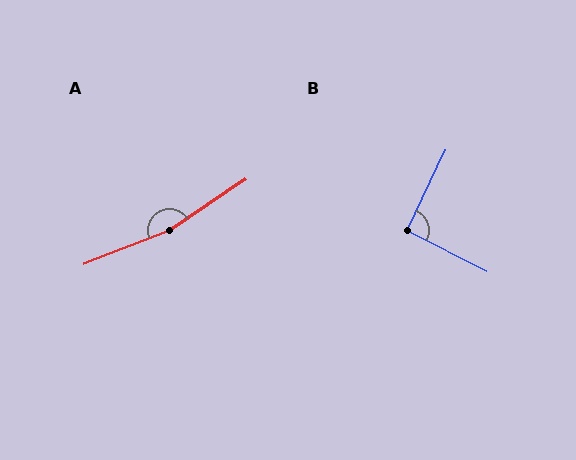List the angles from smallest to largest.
B (91°), A (168°).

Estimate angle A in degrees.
Approximately 168 degrees.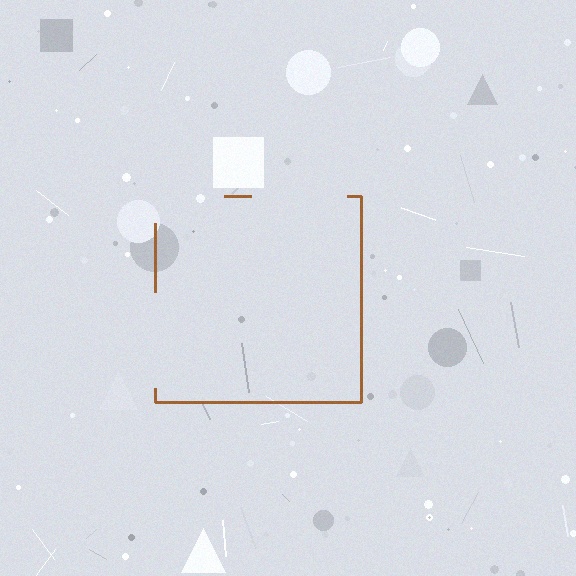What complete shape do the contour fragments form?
The contour fragments form a square.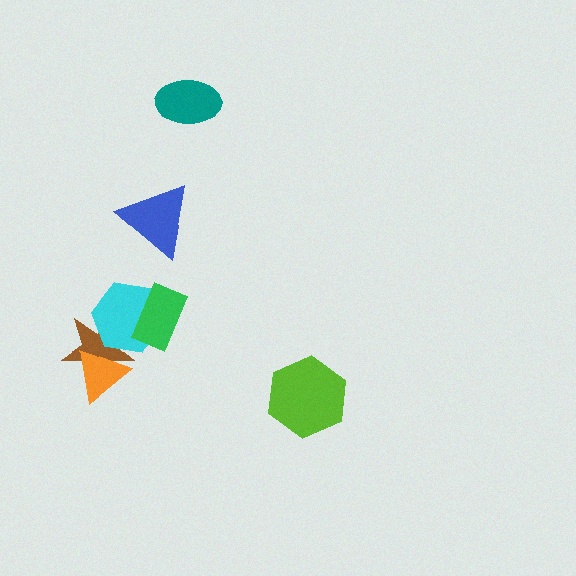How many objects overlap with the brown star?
2 objects overlap with the brown star.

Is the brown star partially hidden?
Yes, it is partially covered by another shape.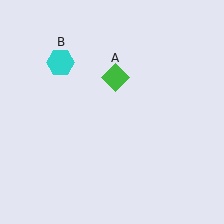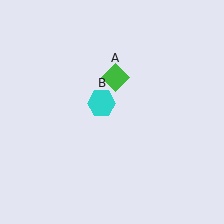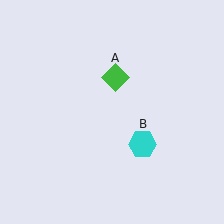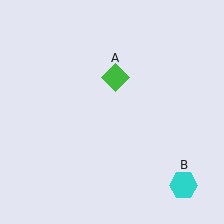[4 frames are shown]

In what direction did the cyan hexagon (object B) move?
The cyan hexagon (object B) moved down and to the right.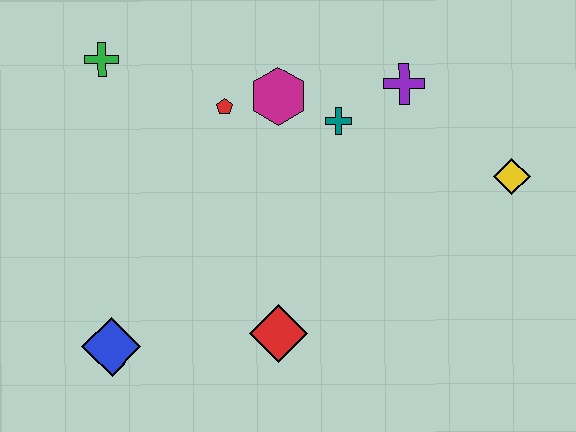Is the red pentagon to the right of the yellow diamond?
No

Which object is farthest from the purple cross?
The blue diamond is farthest from the purple cross.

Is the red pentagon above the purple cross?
No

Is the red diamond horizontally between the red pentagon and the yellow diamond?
Yes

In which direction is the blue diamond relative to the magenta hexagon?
The blue diamond is below the magenta hexagon.